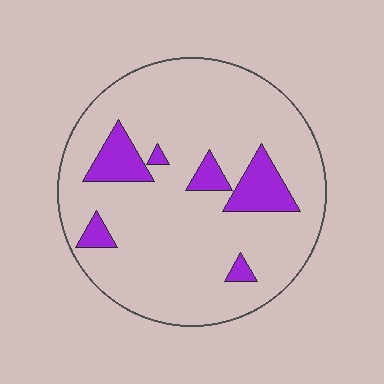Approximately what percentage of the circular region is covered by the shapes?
Approximately 15%.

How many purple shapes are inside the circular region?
6.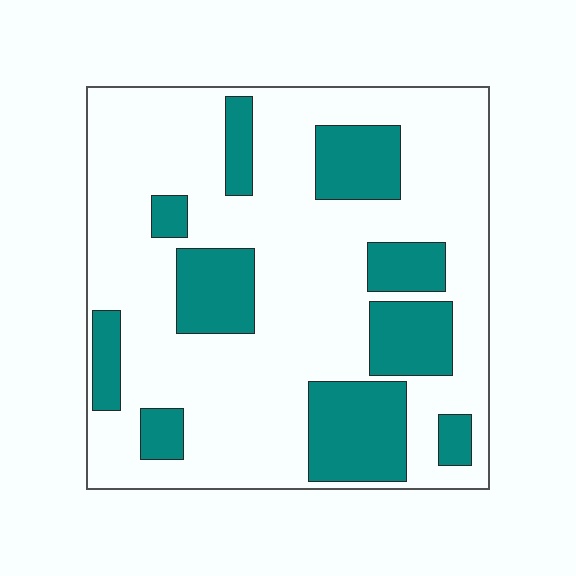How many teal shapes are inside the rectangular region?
10.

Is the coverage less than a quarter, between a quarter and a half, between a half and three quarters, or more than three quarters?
Between a quarter and a half.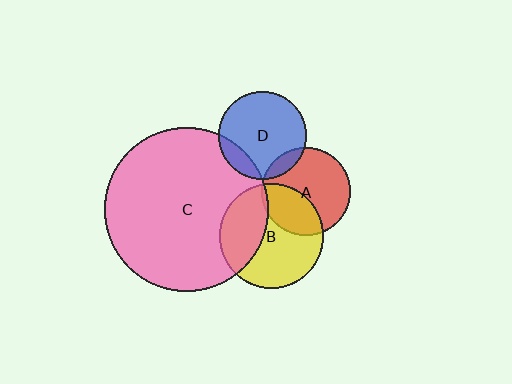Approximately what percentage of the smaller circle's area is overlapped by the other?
Approximately 5%.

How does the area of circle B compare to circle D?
Approximately 1.4 times.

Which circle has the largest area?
Circle C (pink).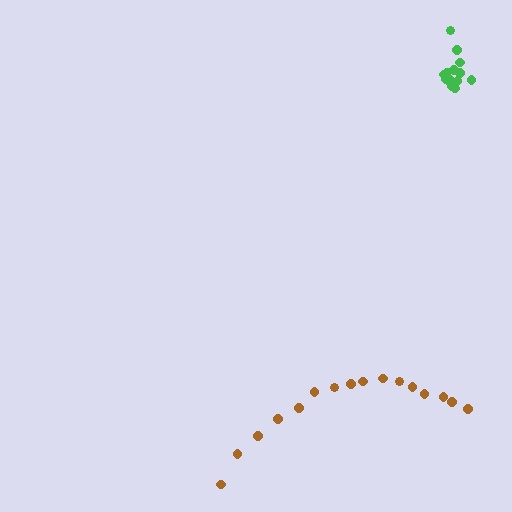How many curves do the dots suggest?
There are 2 distinct paths.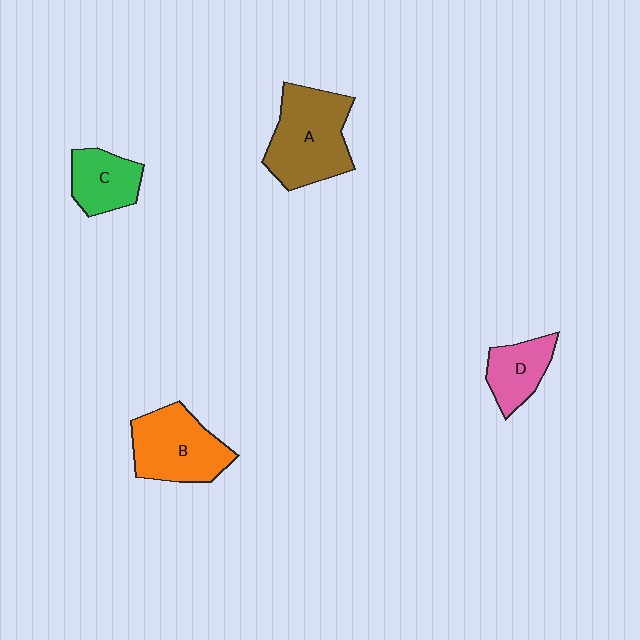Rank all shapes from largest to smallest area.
From largest to smallest: A (brown), B (orange), C (green), D (pink).